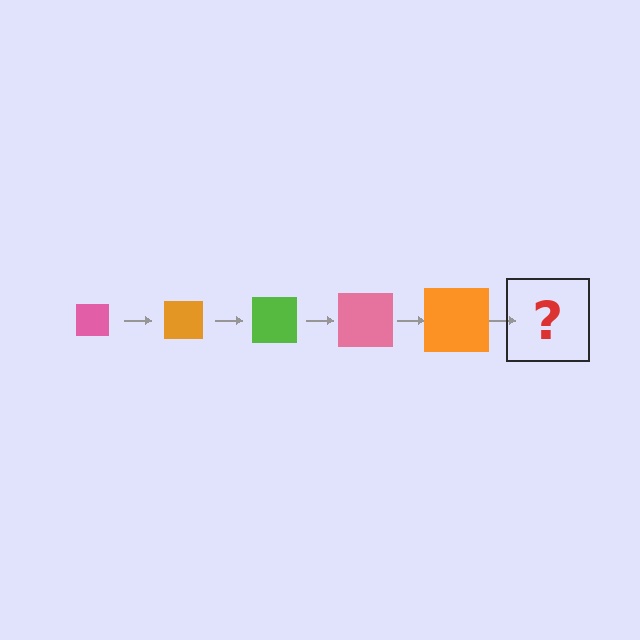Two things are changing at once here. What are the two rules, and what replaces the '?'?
The two rules are that the square grows larger each step and the color cycles through pink, orange, and lime. The '?' should be a lime square, larger than the previous one.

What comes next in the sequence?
The next element should be a lime square, larger than the previous one.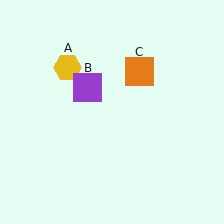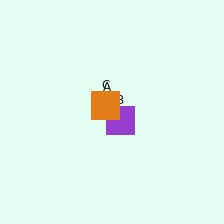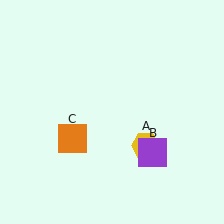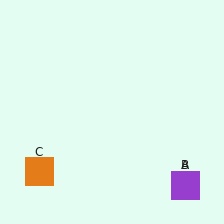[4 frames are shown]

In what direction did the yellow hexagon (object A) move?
The yellow hexagon (object A) moved down and to the right.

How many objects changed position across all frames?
3 objects changed position: yellow hexagon (object A), purple square (object B), orange square (object C).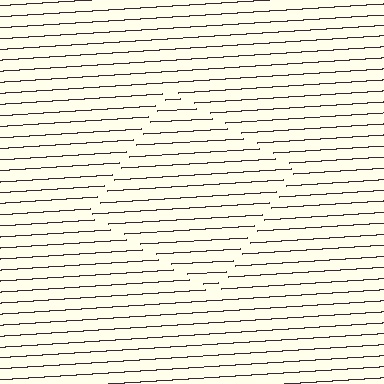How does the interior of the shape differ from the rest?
The interior of the shape contains the same grating, shifted by half a period — the contour is defined by the phase discontinuity where line-ends from the inner and outer gratings abut.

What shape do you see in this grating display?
An illusory square. The interior of the shape contains the same grating, shifted by half a period — the contour is defined by the phase discontinuity where line-ends from the inner and outer gratings abut.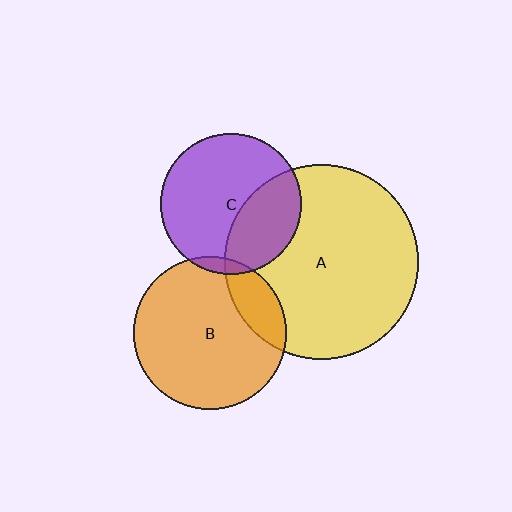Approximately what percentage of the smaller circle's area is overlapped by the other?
Approximately 35%.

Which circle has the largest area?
Circle A (yellow).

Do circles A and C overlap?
Yes.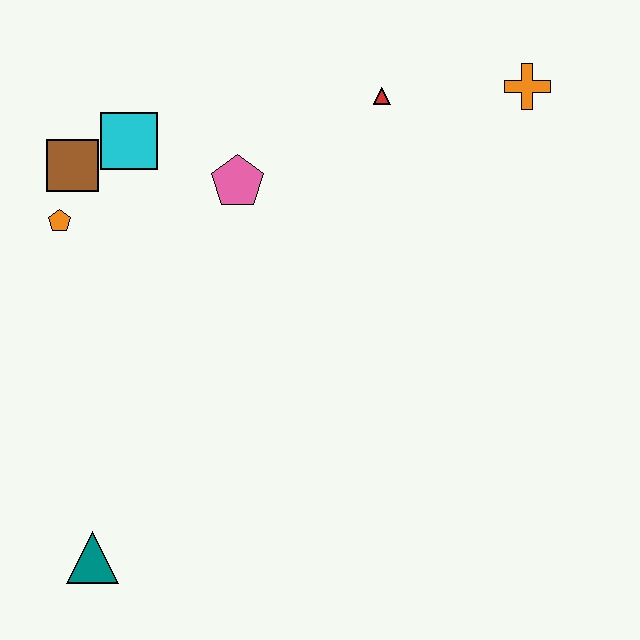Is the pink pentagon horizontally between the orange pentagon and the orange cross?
Yes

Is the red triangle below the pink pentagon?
No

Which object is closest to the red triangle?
The orange cross is closest to the red triangle.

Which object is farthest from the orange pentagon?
The orange cross is farthest from the orange pentagon.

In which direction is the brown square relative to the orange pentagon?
The brown square is above the orange pentagon.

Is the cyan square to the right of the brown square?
Yes